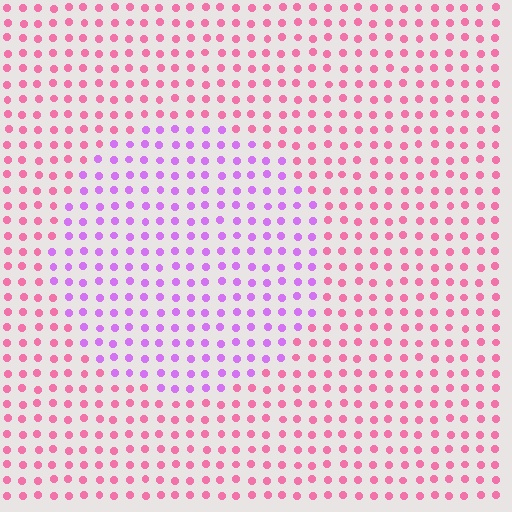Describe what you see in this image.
The image is filled with small pink elements in a uniform arrangement. A circle-shaped region is visible where the elements are tinted to a slightly different hue, forming a subtle color boundary.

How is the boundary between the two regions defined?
The boundary is defined purely by a slight shift in hue (about 49 degrees). Spacing, size, and orientation are identical on both sides.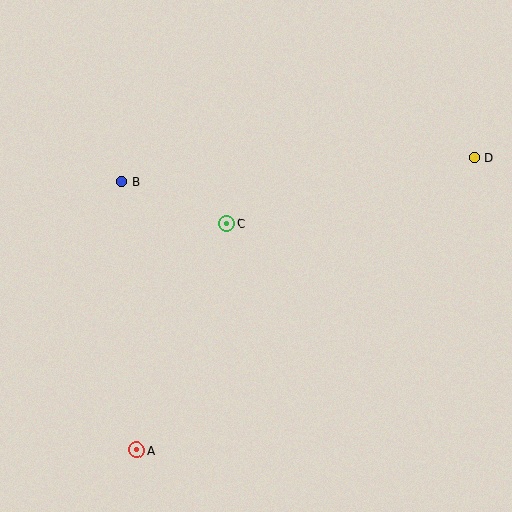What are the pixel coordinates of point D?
Point D is at (475, 157).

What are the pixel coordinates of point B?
Point B is at (122, 181).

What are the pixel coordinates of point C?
Point C is at (227, 224).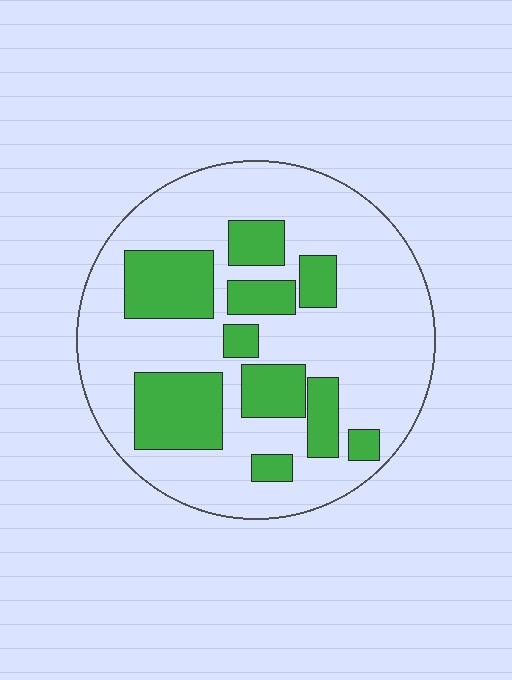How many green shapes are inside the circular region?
10.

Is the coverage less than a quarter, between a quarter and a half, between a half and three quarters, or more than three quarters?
Between a quarter and a half.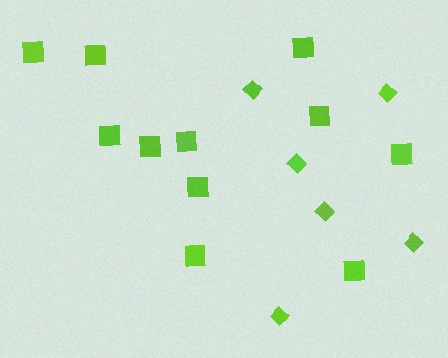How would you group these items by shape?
There are 2 groups: one group of squares (11) and one group of diamonds (6).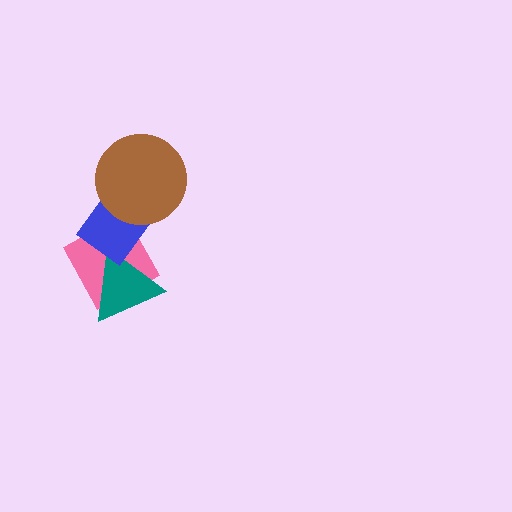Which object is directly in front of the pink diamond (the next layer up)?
The teal triangle is directly in front of the pink diamond.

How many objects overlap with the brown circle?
1 object overlaps with the brown circle.